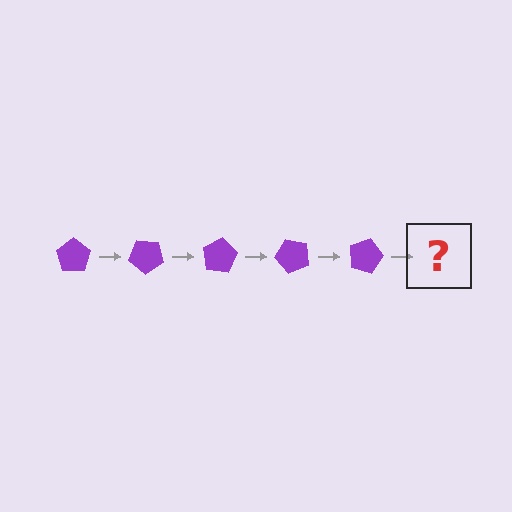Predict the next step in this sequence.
The next step is a purple pentagon rotated 200 degrees.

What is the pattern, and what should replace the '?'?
The pattern is that the pentagon rotates 40 degrees each step. The '?' should be a purple pentagon rotated 200 degrees.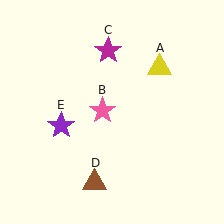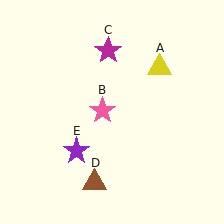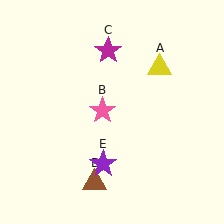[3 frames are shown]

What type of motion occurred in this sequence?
The purple star (object E) rotated counterclockwise around the center of the scene.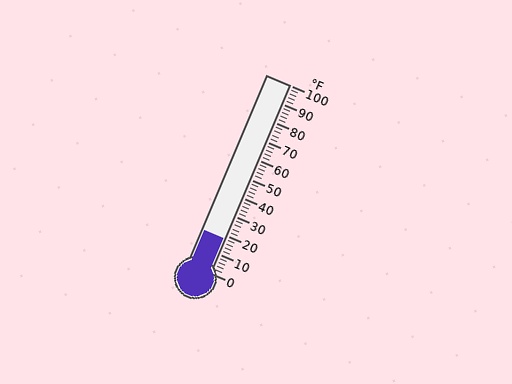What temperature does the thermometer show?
The thermometer shows approximately 18°F.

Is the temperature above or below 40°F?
The temperature is below 40°F.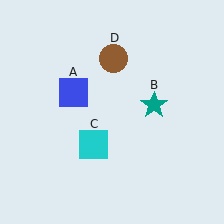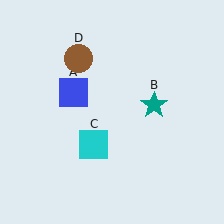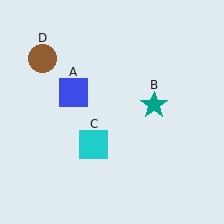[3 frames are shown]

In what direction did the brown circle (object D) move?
The brown circle (object D) moved left.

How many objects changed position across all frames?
1 object changed position: brown circle (object D).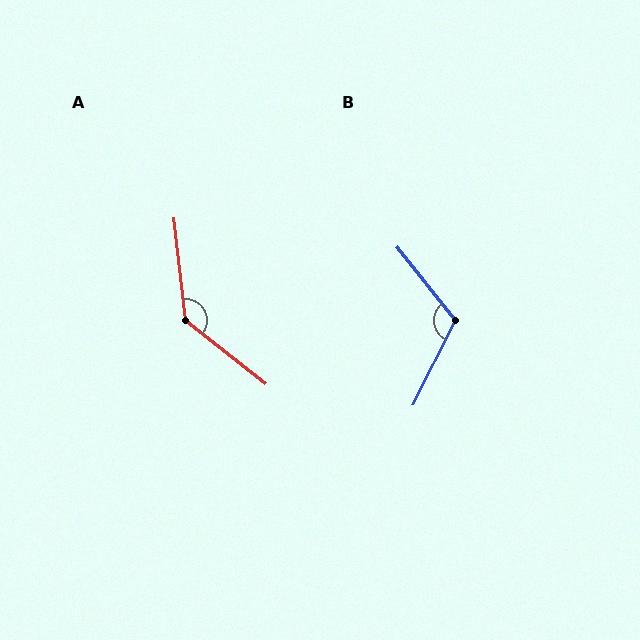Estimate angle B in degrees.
Approximately 115 degrees.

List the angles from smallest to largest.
B (115°), A (135°).